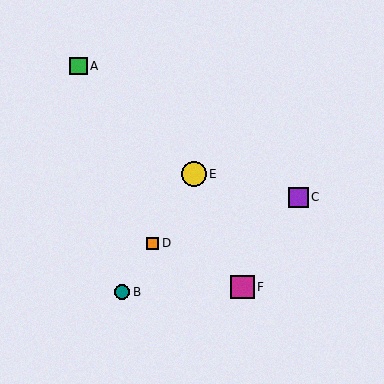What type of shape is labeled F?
Shape F is a magenta square.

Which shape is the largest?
The yellow circle (labeled E) is the largest.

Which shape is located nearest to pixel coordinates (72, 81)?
The green square (labeled A) at (78, 66) is nearest to that location.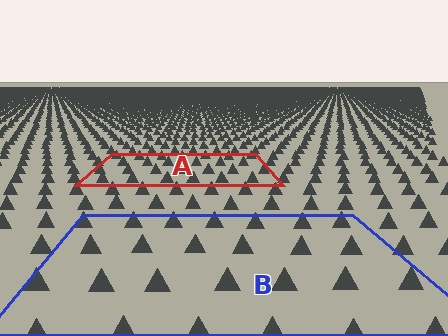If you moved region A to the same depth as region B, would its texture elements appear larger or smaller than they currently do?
They would appear larger. At a closer depth, the same texture elements are projected at a bigger on-screen size.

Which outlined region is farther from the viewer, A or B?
Region A is farther from the viewer — the texture elements inside it appear smaller and more densely packed.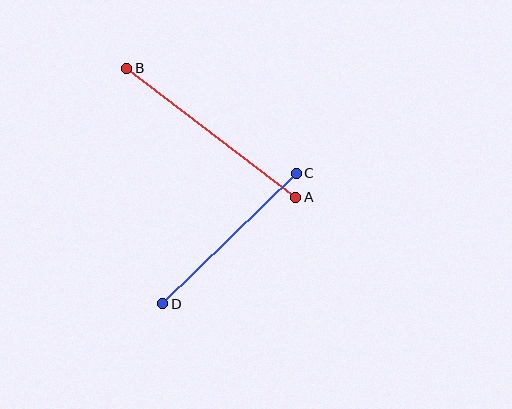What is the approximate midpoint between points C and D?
The midpoint is at approximately (229, 238) pixels.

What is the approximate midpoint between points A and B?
The midpoint is at approximately (211, 133) pixels.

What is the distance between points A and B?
The distance is approximately 213 pixels.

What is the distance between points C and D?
The distance is approximately 187 pixels.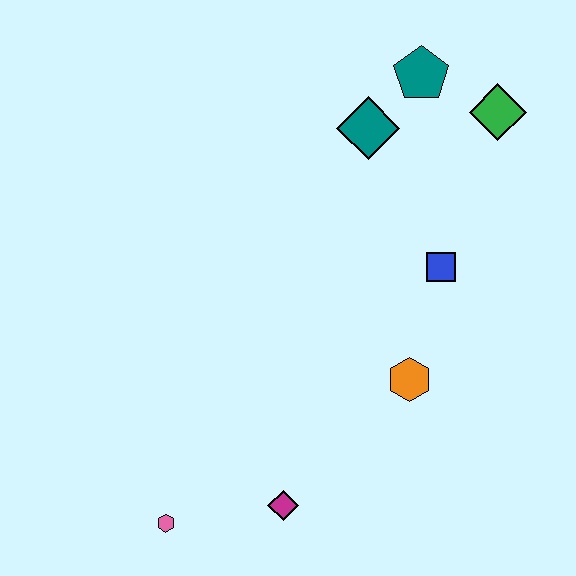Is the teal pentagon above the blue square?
Yes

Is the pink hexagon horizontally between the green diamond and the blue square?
No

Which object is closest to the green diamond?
The teal pentagon is closest to the green diamond.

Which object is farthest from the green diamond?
The pink hexagon is farthest from the green diamond.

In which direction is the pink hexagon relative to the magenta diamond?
The pink hexagon is to the left of the magenta diamond.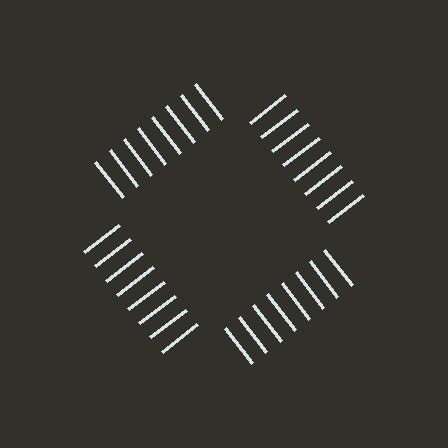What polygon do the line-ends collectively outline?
An illusory square — the line segments terminate on its edges but no continuous stroke is drawn.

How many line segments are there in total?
32 — 8 along each of the 4 edges.